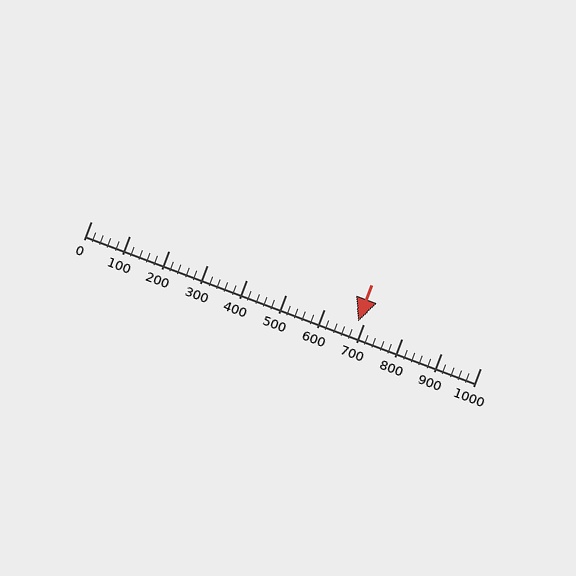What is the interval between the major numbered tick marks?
The major tick marks are spaced 100 units apart.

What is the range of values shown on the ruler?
The ruler shows values from 0 to 1000.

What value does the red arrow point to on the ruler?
The red arrow points to approximately 685.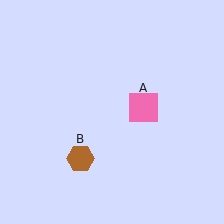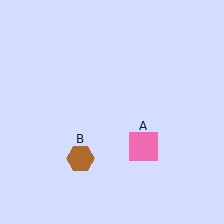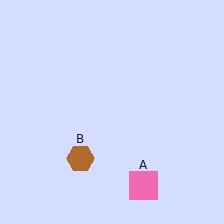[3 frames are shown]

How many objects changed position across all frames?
1 object changed position: pink square (object A).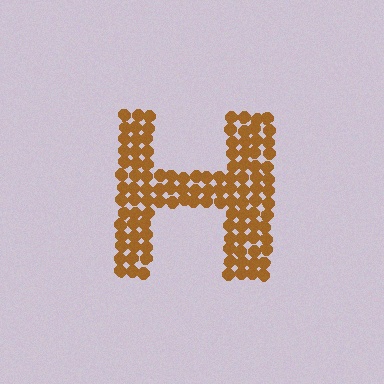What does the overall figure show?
The overall figure shows the letter H.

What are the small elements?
The small elements are circles.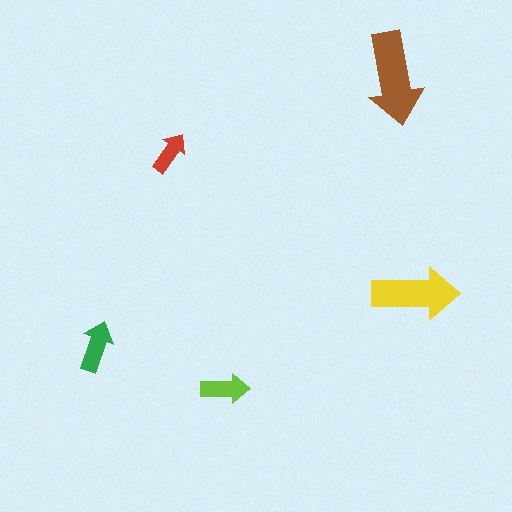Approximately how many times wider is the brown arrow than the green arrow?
About 2 times wider.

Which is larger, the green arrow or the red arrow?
The green one.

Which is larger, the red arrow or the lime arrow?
The lime one.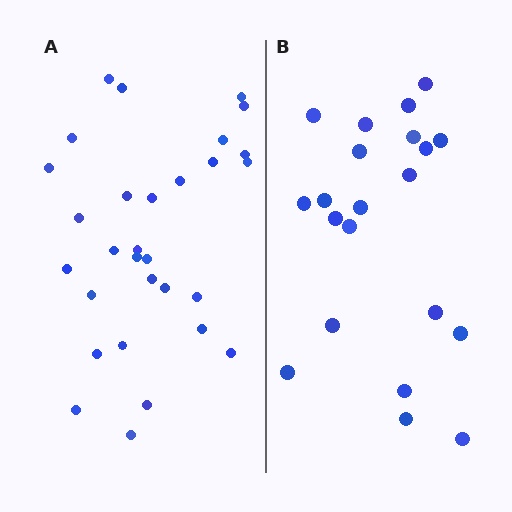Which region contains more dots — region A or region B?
Region A (the left region) has more dots.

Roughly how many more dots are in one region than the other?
Region A has roughly 8 or so more dots than region B.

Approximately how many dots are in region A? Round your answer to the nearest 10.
About 30 dots.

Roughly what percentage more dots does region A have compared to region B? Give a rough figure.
About 45% more.